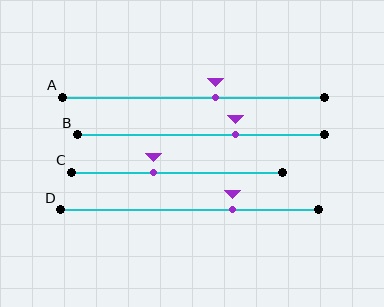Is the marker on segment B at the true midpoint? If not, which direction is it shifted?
No, the marker on segment B is shifted to the right by about 14% of the segment length.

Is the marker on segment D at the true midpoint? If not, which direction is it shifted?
No, the marker on segment D is shifted to the right by about 17% of the segment length.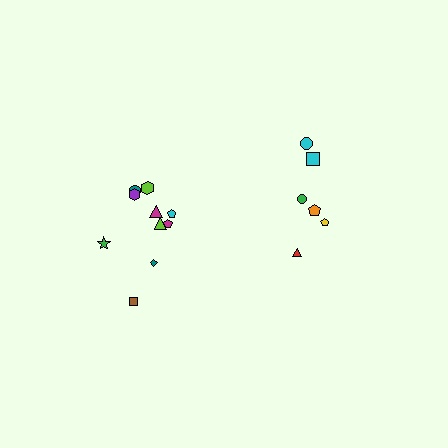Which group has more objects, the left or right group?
The left group.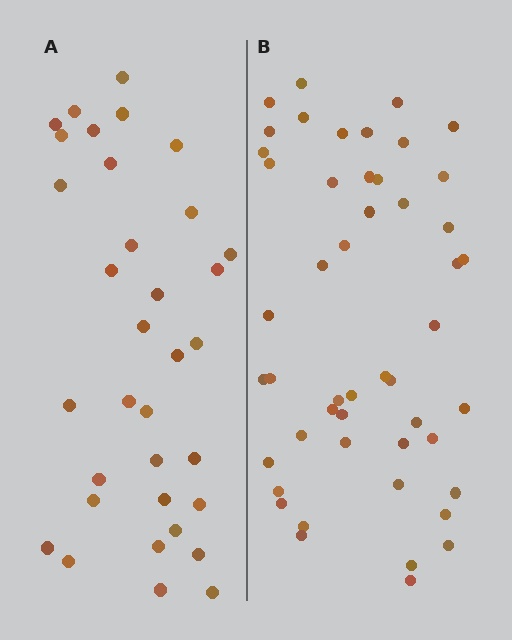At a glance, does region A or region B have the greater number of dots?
Region B (the right region) has more dots.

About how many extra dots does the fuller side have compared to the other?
Region B has approximately 15 more dots than region A.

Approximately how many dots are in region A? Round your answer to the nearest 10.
About 30 dots. (The exact count is 34, which rounds to 30.)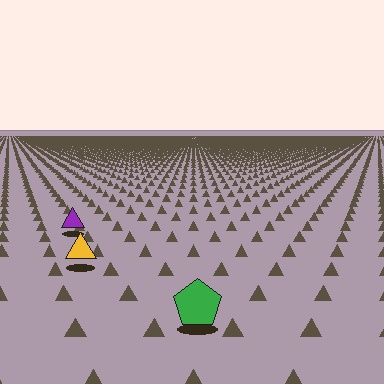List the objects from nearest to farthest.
From nearest to farthest: the green pentagon, the yellow triangle, the purple triangle.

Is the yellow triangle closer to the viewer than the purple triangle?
Yes. The yellow triangle is closer — you can tell from the texture gradient: the ground texture is coarser near it.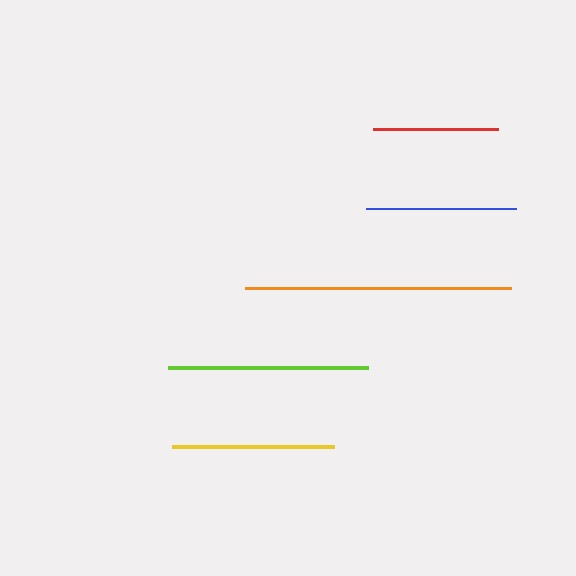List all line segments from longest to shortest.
From longest to shortest: orange, lime, yellow, blue, red.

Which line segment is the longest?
The orange line is the longest at approximately 266 pixels.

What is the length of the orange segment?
The orange segment is approximately 266 pixels long.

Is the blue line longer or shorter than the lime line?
The lime line is longer than the blue line.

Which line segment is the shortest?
The red line is the shortest at approximately 125 pixels.